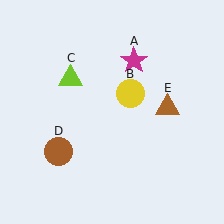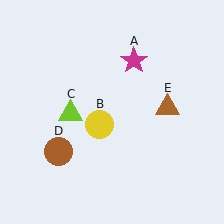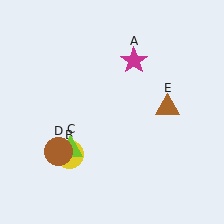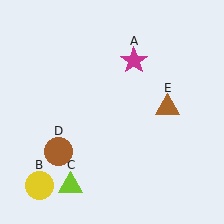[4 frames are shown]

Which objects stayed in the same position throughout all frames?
Magenta star (object A) and brown circle (object D) and brown triangle (object E) remained stationary.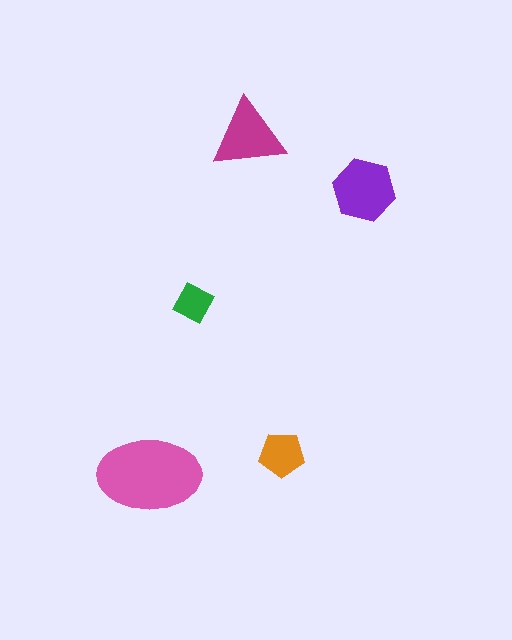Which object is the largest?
The pink ellipse.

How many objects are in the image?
There are 5 objects in the image.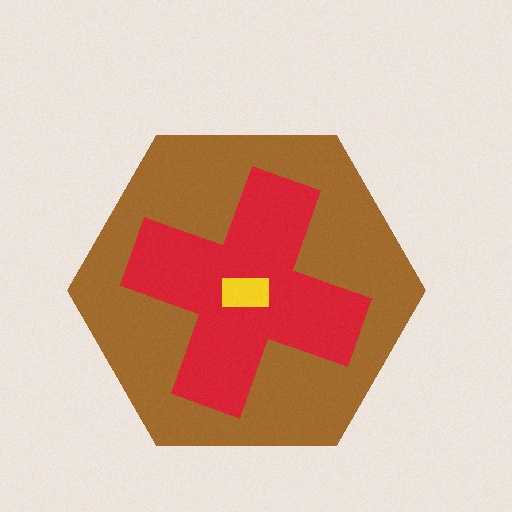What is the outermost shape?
The brown hexagon.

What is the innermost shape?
The yellow rectangle.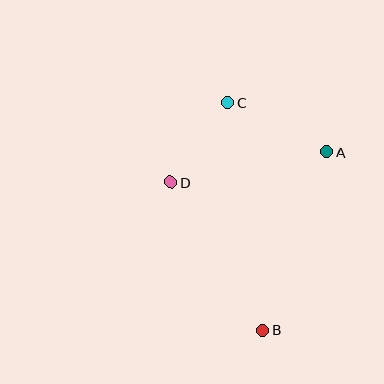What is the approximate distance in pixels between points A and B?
The distance between A and B is approximately 189 pixels.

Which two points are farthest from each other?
Points B and C are farthest from each other.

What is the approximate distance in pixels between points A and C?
The distance between A and C is approximately 111 pixels.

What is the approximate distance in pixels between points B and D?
The distance between B and D is approximately 173 pixels.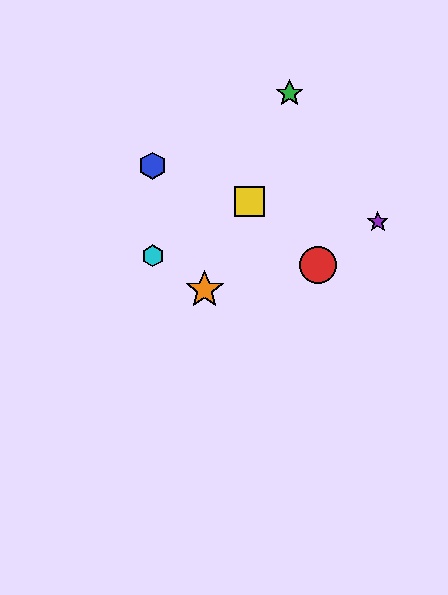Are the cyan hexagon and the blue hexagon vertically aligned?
Yes, both are at x≈153.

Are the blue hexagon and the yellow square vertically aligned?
No, the blue hexagon is at x≈153 and the yellow square is at x≈250.